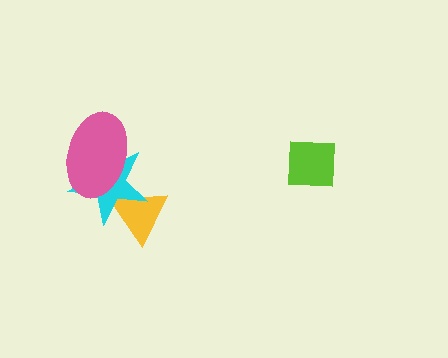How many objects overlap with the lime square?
0 objects overlap with the lime square.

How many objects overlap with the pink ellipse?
1 object overlaps with the pink ellipse.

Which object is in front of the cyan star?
The pink ellipse is in front of the cyan star.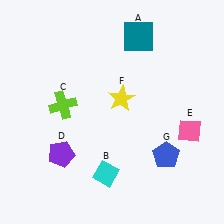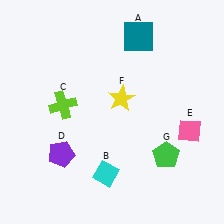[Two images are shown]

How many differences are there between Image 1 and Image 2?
There is 1 difference between the two images.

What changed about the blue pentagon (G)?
In Image 1, G is blue. In Image 2, it changed to green.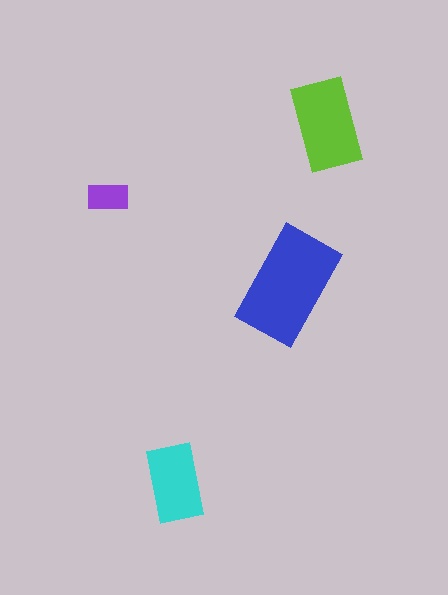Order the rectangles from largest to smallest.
the blue one, the lime one, the cyan one, the purple one.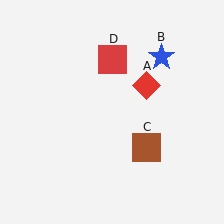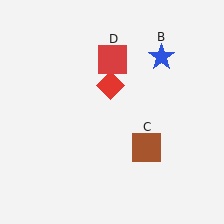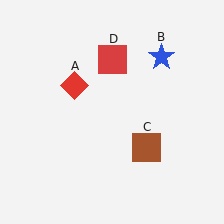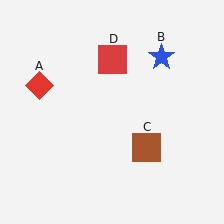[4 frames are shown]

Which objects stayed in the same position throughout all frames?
Blue star (object B) and brown square (object C) and red square (object D) remained stationary.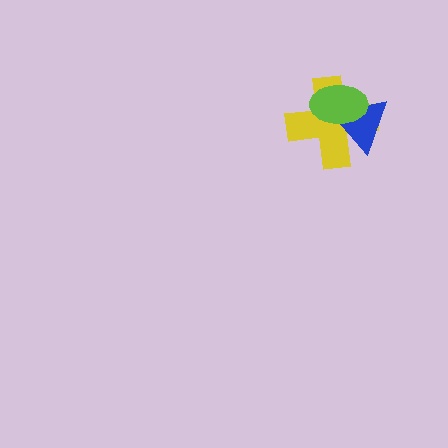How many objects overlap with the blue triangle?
2 objects overlap with the blue triangle.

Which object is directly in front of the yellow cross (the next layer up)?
The blue triangle is directly in front of the yellow cross.